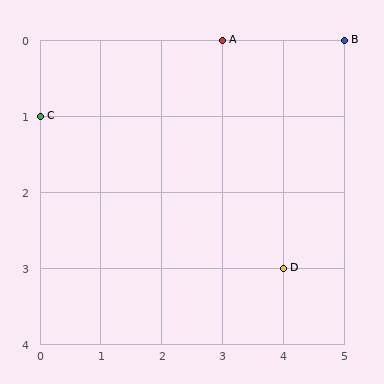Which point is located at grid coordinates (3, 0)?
Point A is at (3, 0).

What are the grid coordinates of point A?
Point A is at grid coordinates (3, 0).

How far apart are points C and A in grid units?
Points C and A are 3 columns and 1 row apart (about 3.2 grid units diagonally).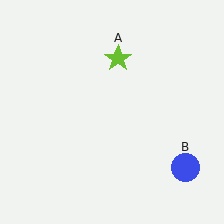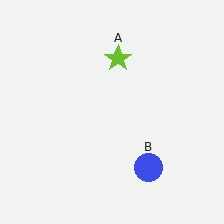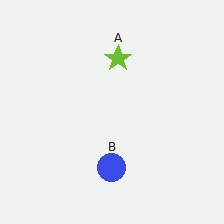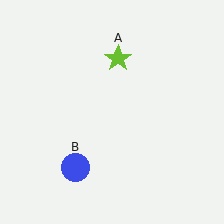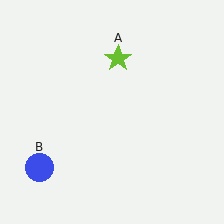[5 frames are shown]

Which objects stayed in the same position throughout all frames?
Lime star (object A) remained stationary.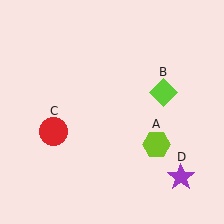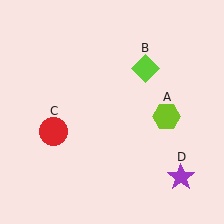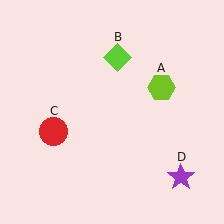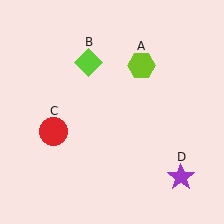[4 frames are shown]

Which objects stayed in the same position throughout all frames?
Red circle (object C) and purple star (object D) remained stationary.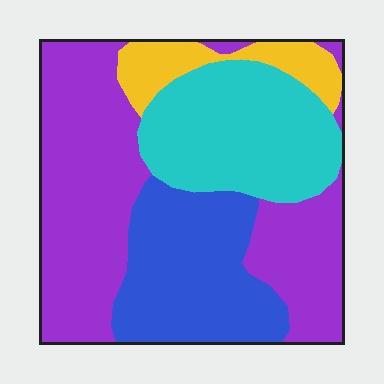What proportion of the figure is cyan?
Cyan takes up about one quarter (1/4) of the figure.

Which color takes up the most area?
Purple, at roughly 45%.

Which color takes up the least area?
Yellow, at roughly 10%.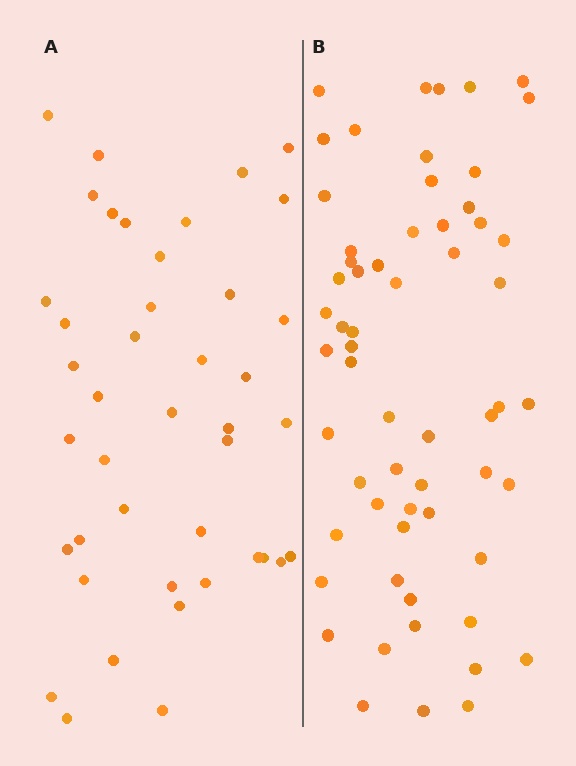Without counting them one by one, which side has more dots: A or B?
Region B (the right region) has more dots.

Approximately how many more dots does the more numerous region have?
Region B has approximately 20 more dots than region A.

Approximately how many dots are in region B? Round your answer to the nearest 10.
About 60 dots.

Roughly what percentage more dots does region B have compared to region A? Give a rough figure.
About 45% more.